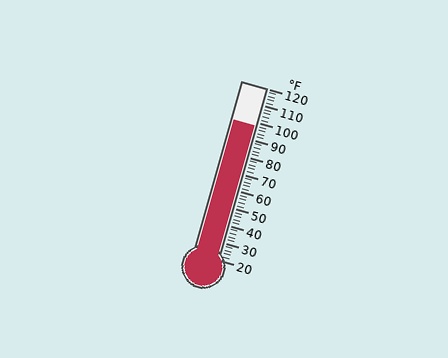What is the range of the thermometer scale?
The thermometer scale ranges from 20°F to 120°F.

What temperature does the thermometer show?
The thermometer shows approximately 98°F.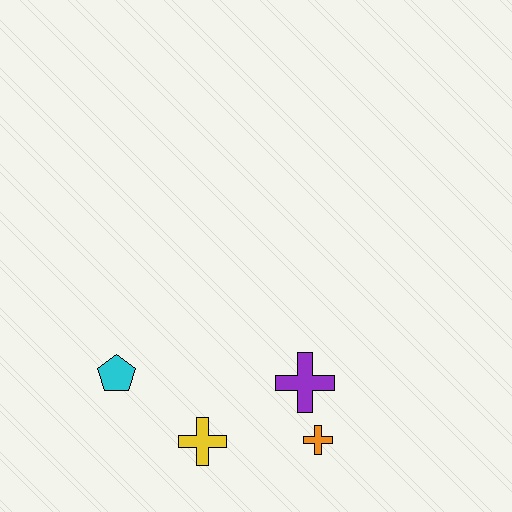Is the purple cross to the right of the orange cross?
No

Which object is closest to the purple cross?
The orange cross is closest to the purple cross.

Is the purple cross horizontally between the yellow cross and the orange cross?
Yes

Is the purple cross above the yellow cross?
Yes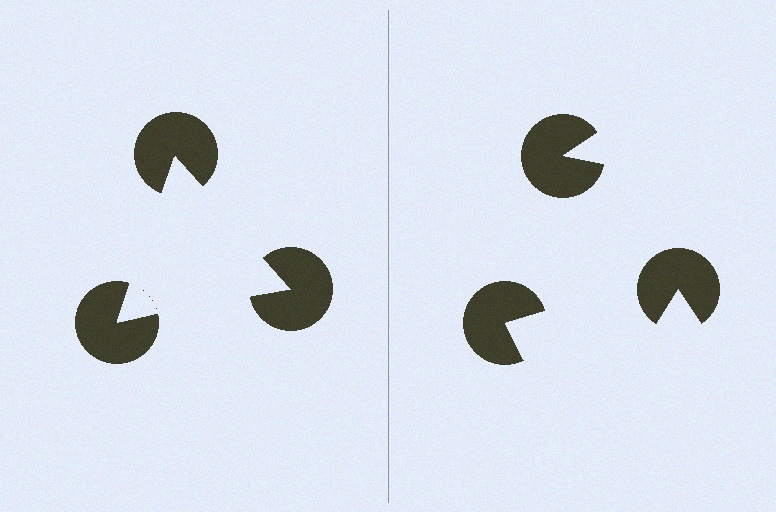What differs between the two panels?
The pac-man discs are positioned identically on both sides; only the wedge orientations differ. On the left they align to a triangle; on the right they are misaligned.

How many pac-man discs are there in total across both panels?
6 — 3 on each side.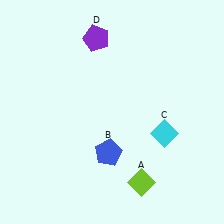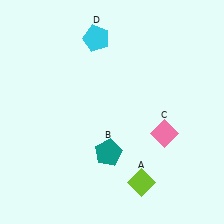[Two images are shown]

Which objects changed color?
B changed from blue to teal. C changed from cyan to pink. D changed from purple to cyan.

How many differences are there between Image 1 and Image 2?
There are 3 differences between the two images.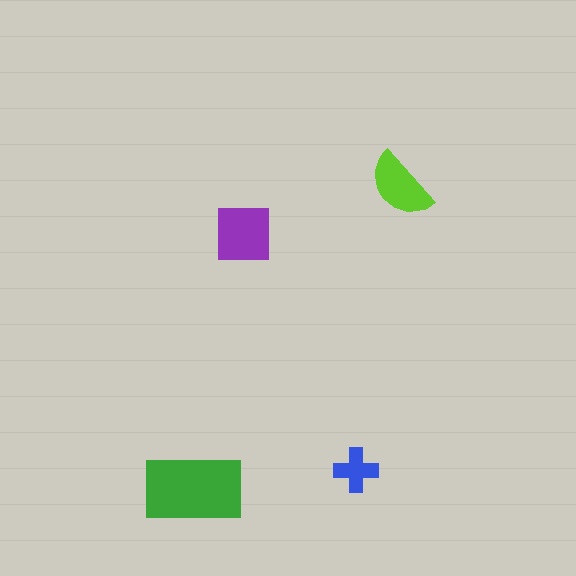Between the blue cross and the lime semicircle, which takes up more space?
The lime semicircle.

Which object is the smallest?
The blue cross.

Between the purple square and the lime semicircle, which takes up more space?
The purple square.